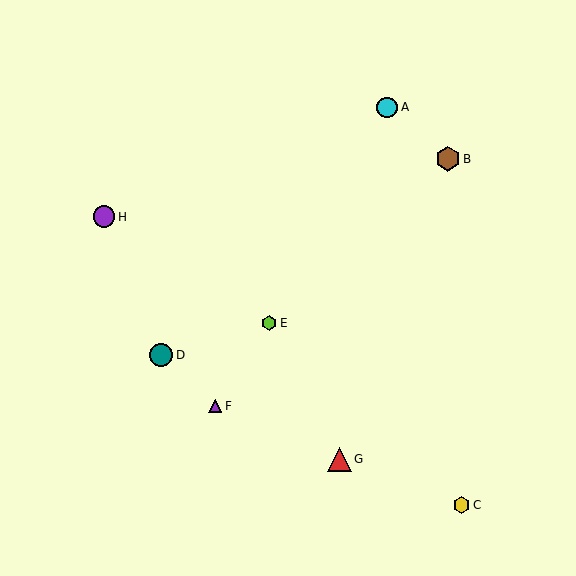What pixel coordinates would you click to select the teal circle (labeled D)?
Click at (161, 355) to select the teal circle D.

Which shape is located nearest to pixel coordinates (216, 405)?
The purple triangle (labeled F) at (215, 406) is nearest to that location.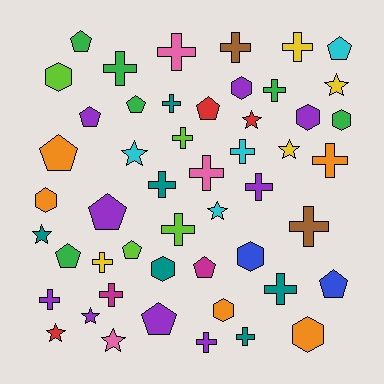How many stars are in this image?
There are 9 stars.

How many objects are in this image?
There are 50 objects.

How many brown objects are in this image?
There are 2 brown objects.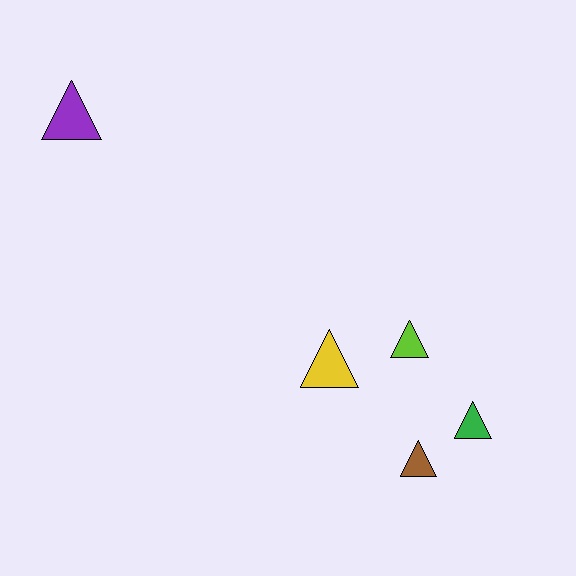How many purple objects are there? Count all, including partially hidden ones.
There is 1 purple object.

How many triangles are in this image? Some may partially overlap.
There are 5 triangles.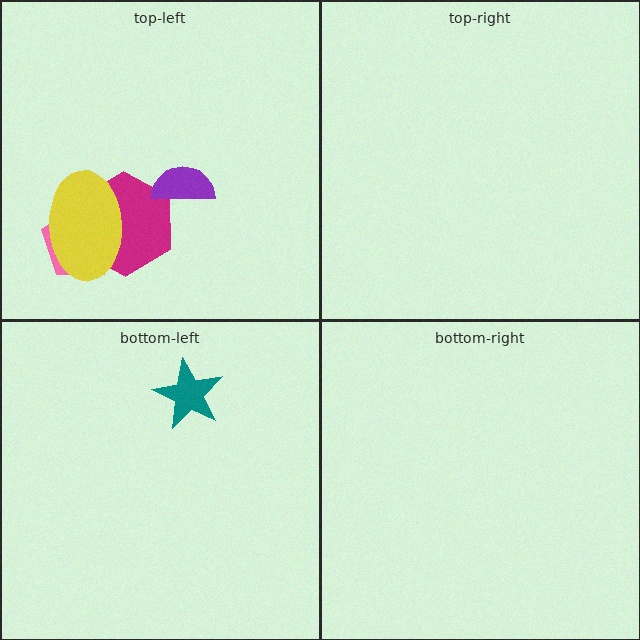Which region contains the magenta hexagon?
The top-left region.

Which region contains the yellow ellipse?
The top-left region.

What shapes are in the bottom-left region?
The teal star.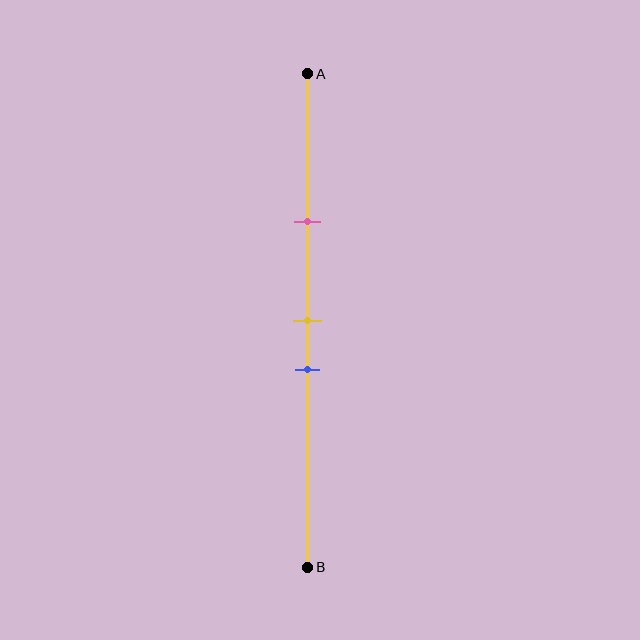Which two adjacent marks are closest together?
The yellow and blue marks are the closest adjacent pair.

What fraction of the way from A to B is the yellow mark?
The yellow mark is approximately 50% (0.5) of the way from A to B.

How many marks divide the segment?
There are 3 marks dividing the segment.